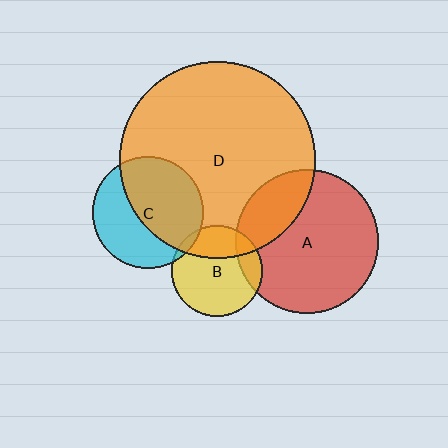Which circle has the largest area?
Circle D (orange).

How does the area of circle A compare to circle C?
Approximately 1.7 times.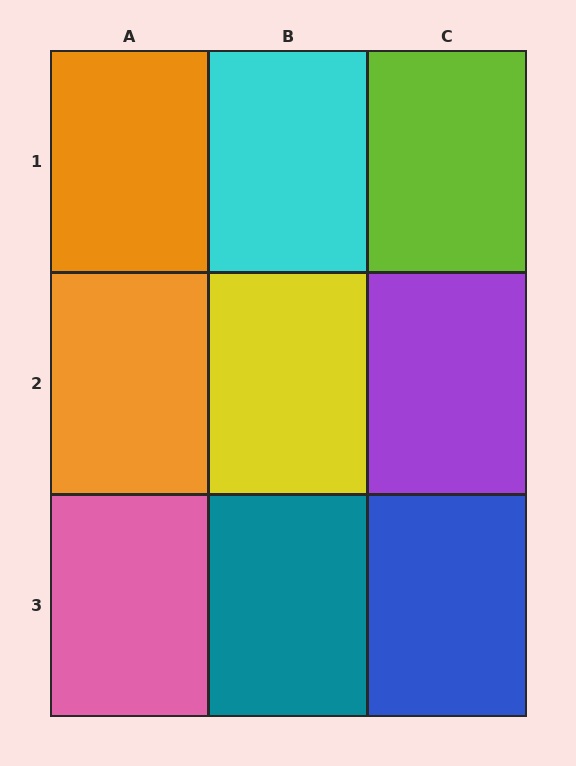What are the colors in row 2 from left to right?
Orange, yellow, purple.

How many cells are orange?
2 cells are orange.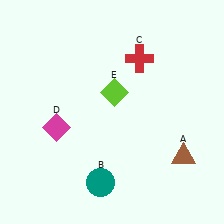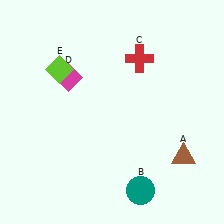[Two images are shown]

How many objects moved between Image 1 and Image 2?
3 objects moved between the two images.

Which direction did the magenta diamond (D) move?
The magenta diamond (D) moved up.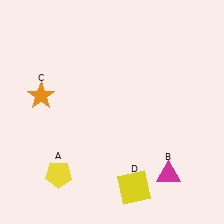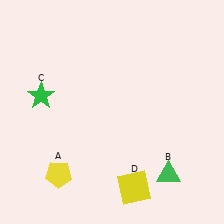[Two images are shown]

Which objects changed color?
B changed from magenta to green. C changed from orange to green.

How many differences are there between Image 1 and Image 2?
There are 2 differences between the two images.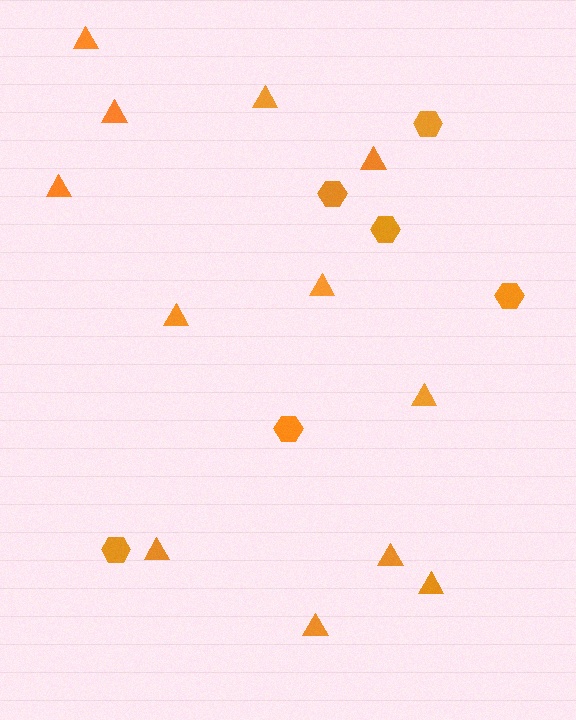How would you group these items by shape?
There are 2 groups: one group of triangles (12) and one group of hexagons (6).